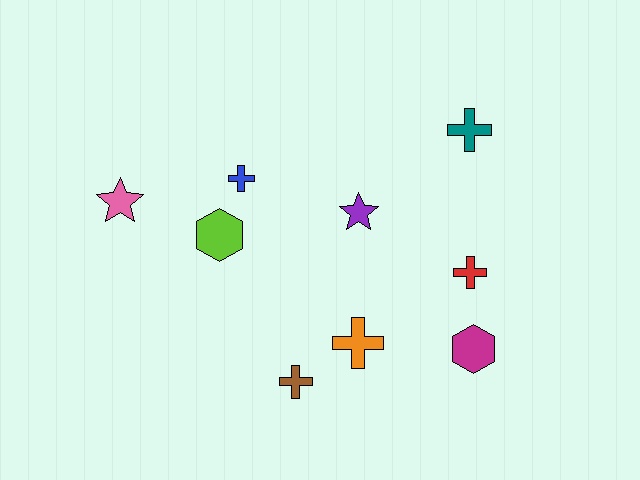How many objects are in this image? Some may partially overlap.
There are 9 objects.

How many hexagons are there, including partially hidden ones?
There are 2 hexagons.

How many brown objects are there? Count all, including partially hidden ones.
There is 1 brown object.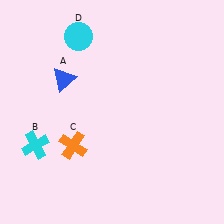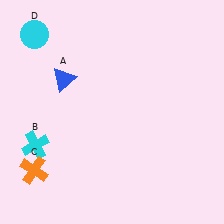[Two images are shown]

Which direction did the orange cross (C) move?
The orange cross (C) moved left.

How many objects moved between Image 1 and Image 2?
2 objects moved between the two images.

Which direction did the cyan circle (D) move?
The cyan circle (D) moved left.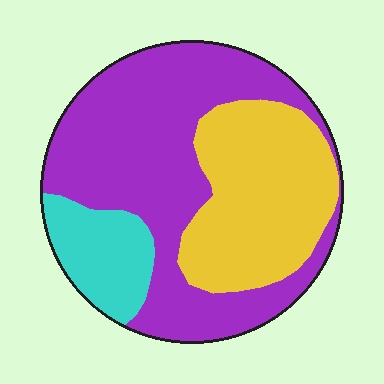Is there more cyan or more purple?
Purple.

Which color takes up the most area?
Purple, at roughly 55%.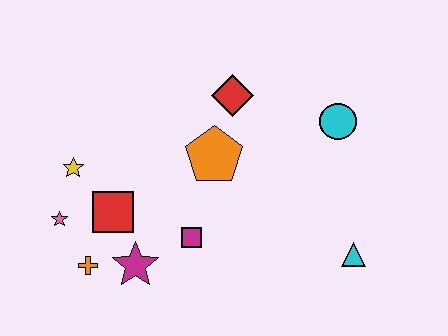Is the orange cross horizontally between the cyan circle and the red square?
No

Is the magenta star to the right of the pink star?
Yes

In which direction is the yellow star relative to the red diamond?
The yellow star is to the left of the red diamond.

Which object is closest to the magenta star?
The orange cross is closest to the magenta star.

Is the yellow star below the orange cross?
No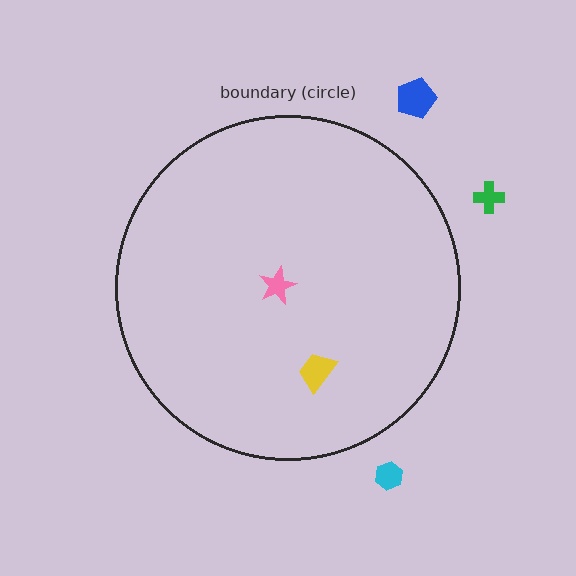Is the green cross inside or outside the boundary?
Outside.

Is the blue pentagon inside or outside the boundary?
Outside.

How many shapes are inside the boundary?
2 inside, 3 outside.